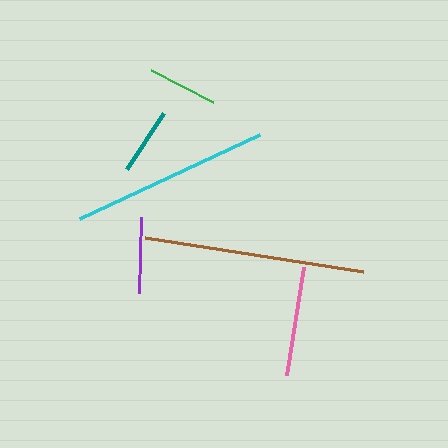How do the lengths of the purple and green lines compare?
The purple and green lines are approximately the same length.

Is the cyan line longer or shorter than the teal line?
The cyan line is longer than the teal line.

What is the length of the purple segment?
The purple segment is approximately 76 pixels long.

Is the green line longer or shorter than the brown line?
The brown line is longer than the green line.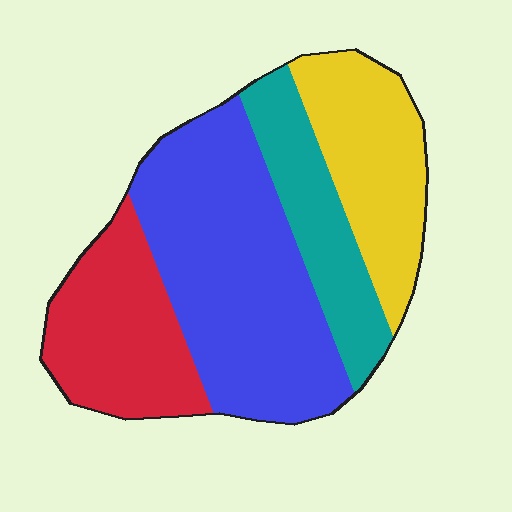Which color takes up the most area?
Blue, at roughly 40%.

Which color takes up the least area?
Teal, at roughly 15%.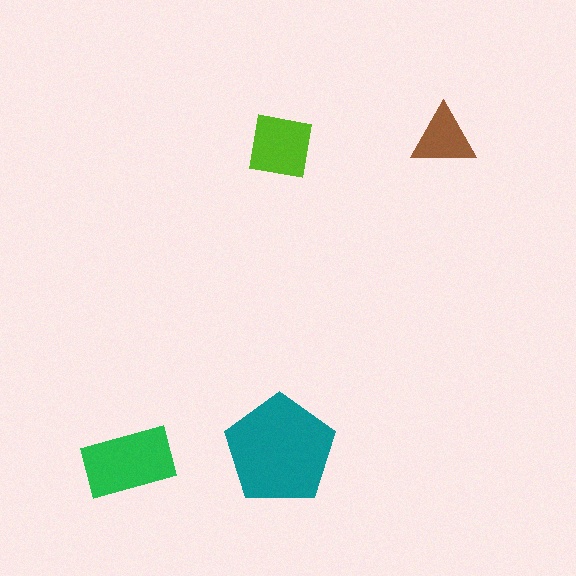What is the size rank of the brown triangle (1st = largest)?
4th.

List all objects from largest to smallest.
The teal pentagon, the green rectangle, the lime square, the brown triangle.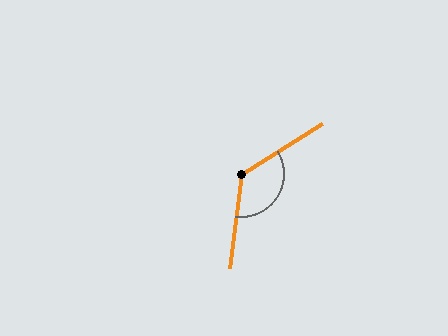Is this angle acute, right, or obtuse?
It is obtuse.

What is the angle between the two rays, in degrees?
Approximately 129 degrees.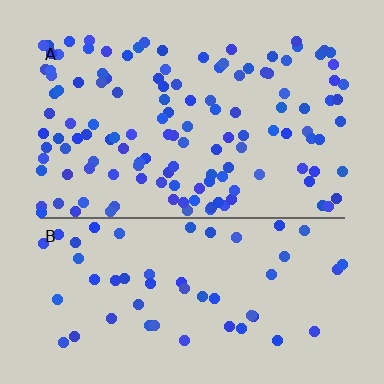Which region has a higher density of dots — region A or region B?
A (the top).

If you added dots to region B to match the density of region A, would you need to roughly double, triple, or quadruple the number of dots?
Approximately double.